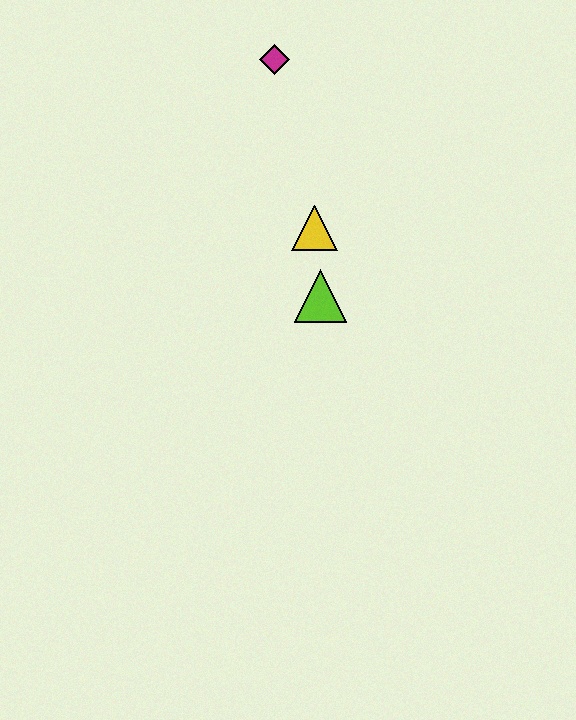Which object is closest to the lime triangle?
The yellow triangle is closest to the lime triangle.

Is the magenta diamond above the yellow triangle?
Yes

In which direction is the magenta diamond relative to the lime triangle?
The magenta diamond is above the lime triangle.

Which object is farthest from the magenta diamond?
The lime triangle is farthest from the magenta diamond.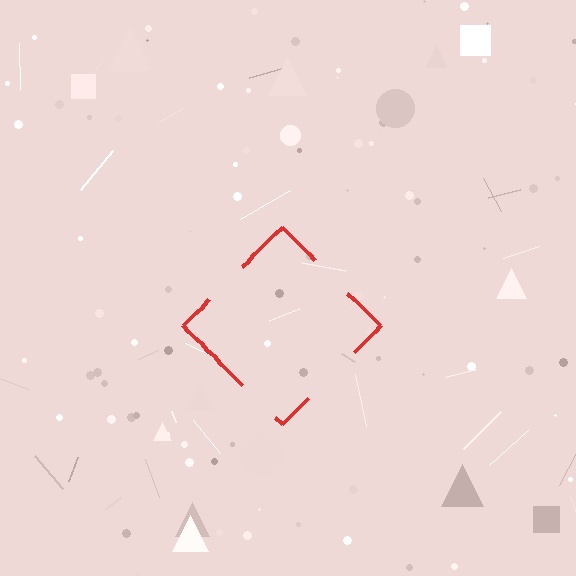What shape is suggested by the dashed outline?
The dashed outline suggests a diamond.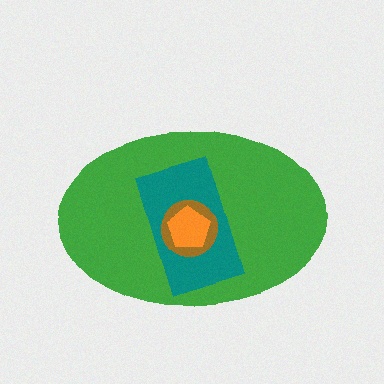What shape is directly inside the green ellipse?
The teal rectangle.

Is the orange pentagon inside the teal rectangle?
Yes.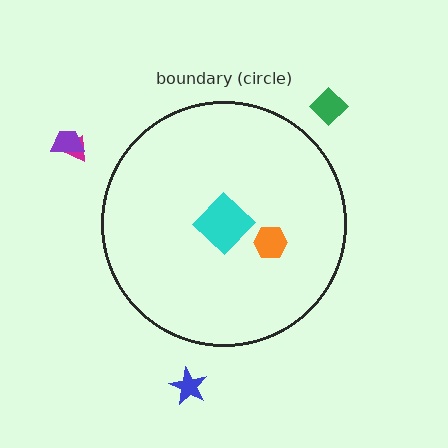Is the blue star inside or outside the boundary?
Outside.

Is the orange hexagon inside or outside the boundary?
Inside.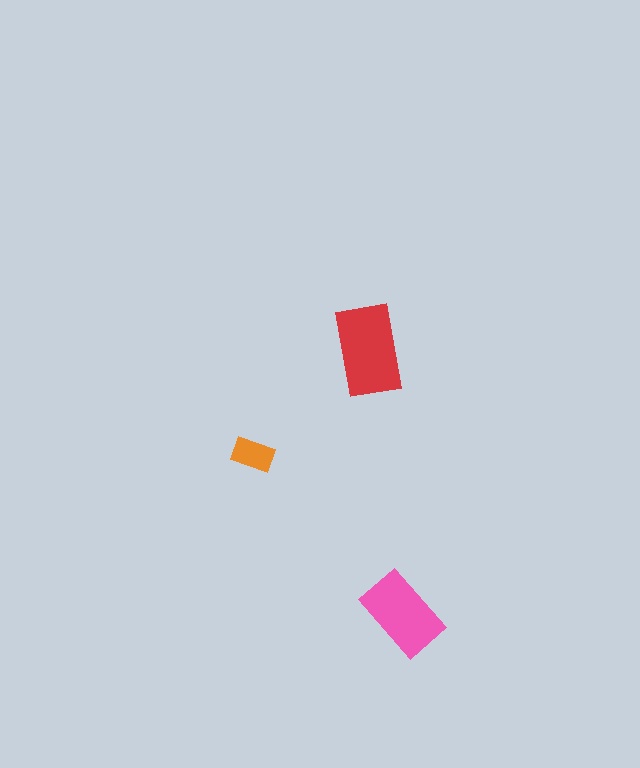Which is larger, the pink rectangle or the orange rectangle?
The pink one.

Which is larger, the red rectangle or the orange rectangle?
The red one.